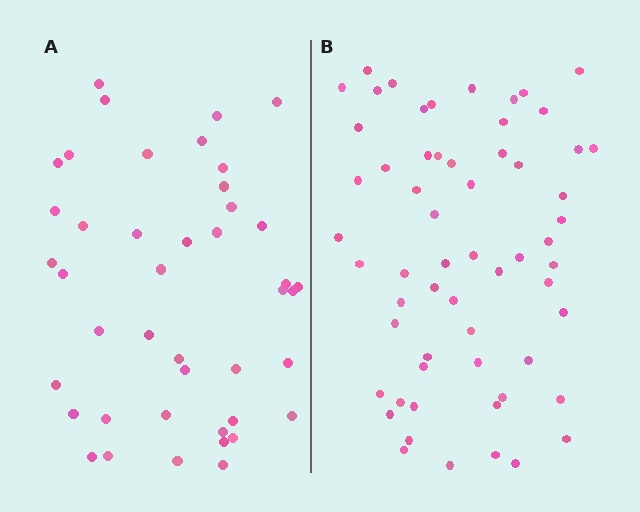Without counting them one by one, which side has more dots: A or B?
Region B (the right region) has more dots.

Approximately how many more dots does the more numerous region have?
Region B has approximately 15 more dots than region A.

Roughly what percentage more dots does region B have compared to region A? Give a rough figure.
About 40% more.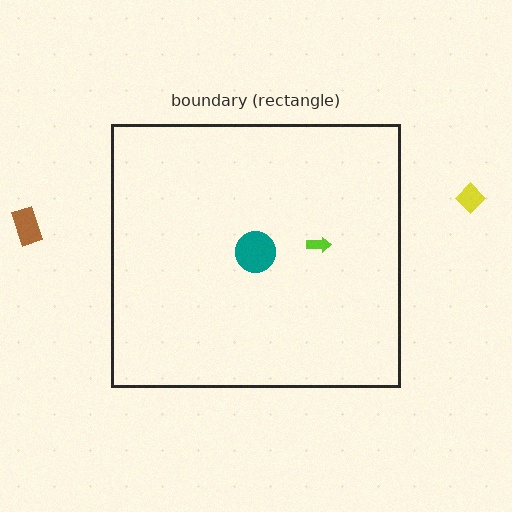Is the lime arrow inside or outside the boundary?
Inside.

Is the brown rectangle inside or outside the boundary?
Outside.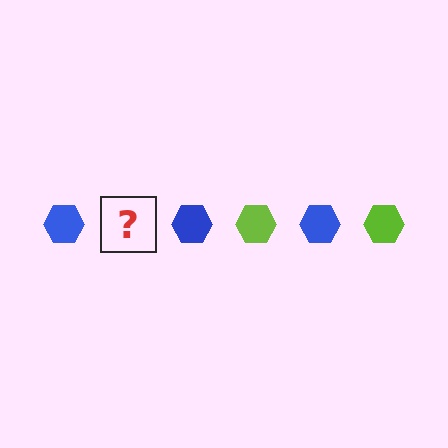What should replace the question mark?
The question mark should be replaced with a lime hexagon.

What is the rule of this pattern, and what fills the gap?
The rule is that the pattern cycles through blue, lime hexagons. The gap should be filled with a lime hexagon.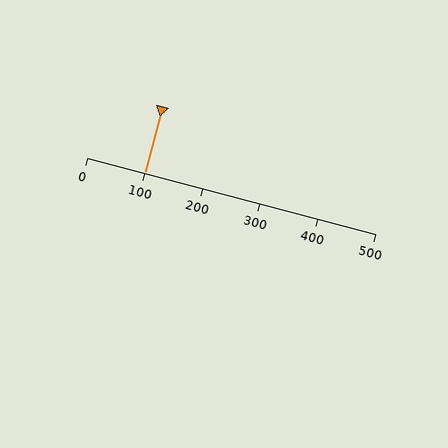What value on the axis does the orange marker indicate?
The marker indicates approximately 100.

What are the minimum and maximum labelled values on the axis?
The axis runs from 0 to 500.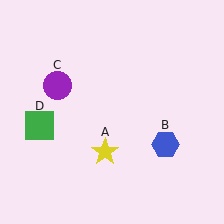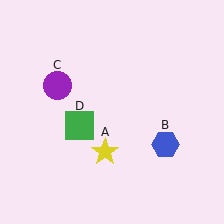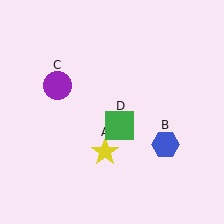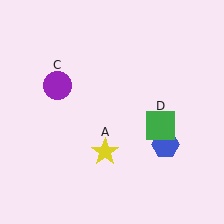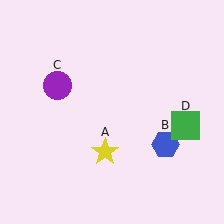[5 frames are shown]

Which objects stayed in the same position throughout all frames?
Yellow star (object A) and blue hexagon (object B) and purple circle (object C) remained stationary.